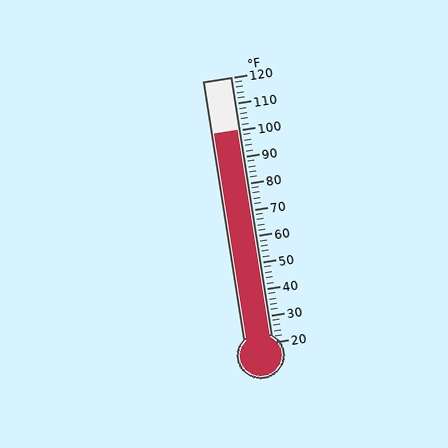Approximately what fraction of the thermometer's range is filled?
The thermometer is filled to approximately 80% of its range.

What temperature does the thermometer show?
The thermometer shows approximately 100°F.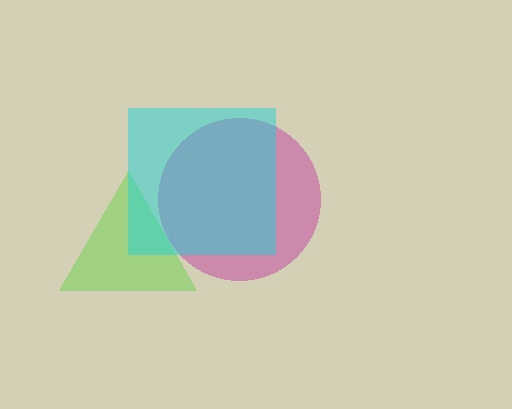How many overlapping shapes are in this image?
There are 3 overlapping shapes in the image.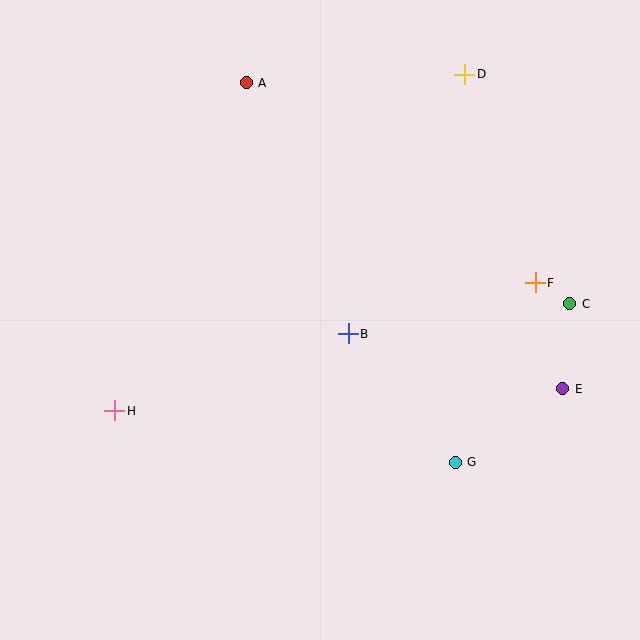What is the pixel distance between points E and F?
The distance between E and F is 109 pixels.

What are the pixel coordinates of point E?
Point E is at (563, 389).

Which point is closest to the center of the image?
Point B at (348, 334) is closest to the center.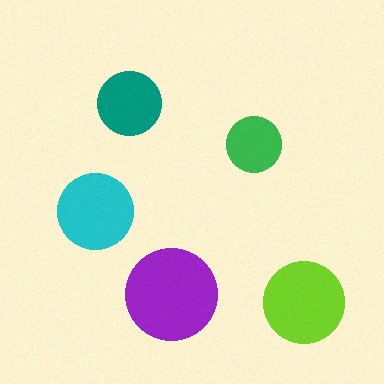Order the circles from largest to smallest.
the purple one, the lime one, the cyan one, the teal one, the green one.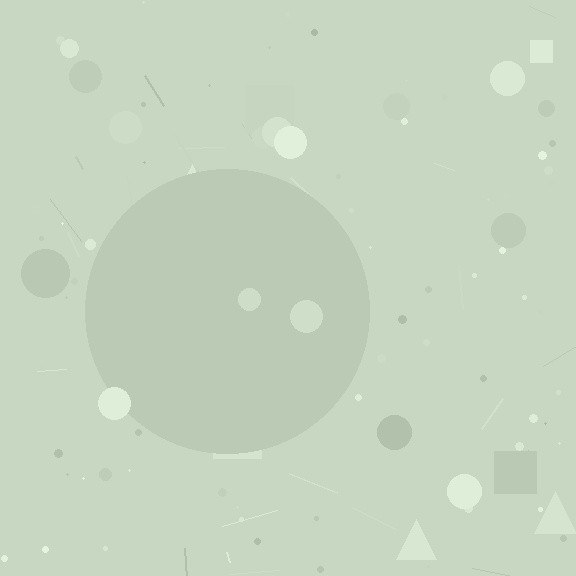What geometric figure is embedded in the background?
A circle is embedded in the background.